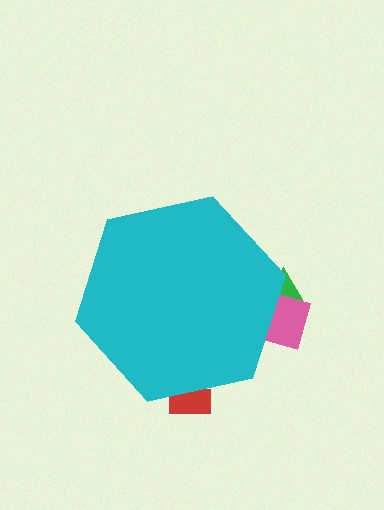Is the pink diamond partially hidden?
Yes, the pink diamond is partially hidden behind the cyan hexagon.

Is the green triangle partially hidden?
Yes, the green triangle is partially hidden behind the cyan hexagon.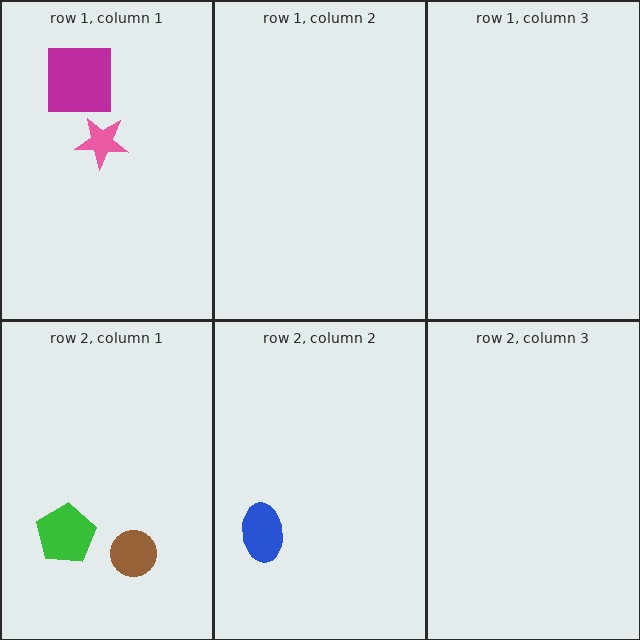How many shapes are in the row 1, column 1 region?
2.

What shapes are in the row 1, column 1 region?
The pink star, the magenta square.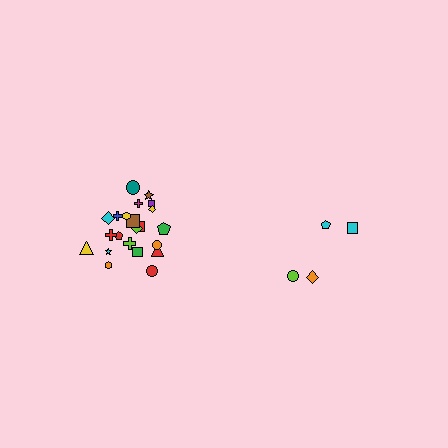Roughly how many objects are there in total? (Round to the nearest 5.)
Roughly 25 objects in total.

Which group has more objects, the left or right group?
The left group.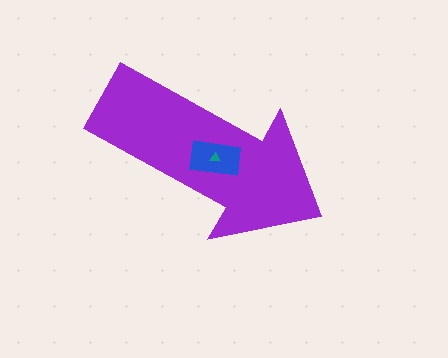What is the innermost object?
The teal triangle.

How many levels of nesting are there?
3.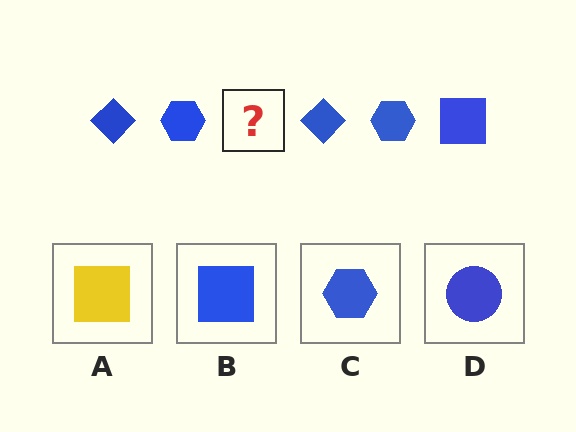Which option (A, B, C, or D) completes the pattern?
B.